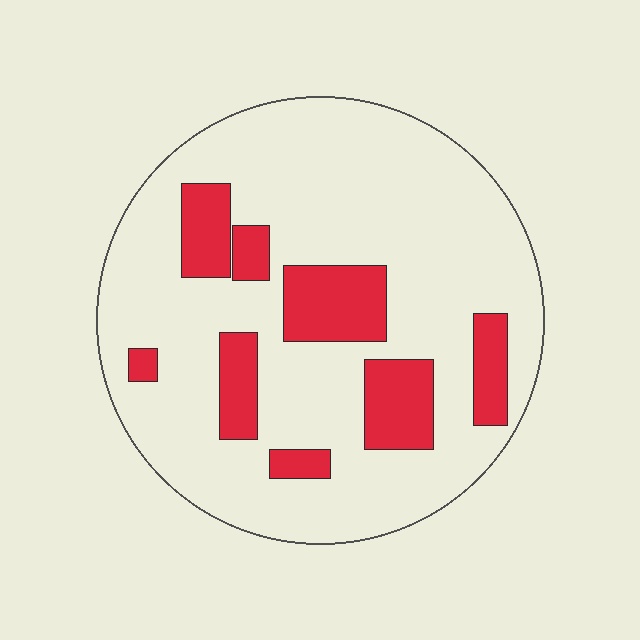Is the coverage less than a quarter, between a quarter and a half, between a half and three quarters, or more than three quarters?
Less than a quarter.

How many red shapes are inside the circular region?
8.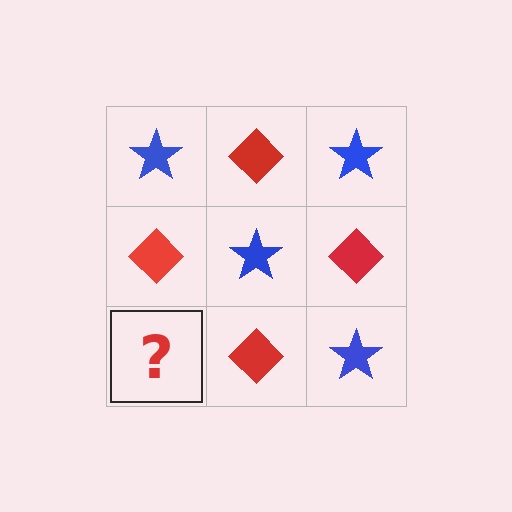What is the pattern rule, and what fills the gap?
The rule is that it alternates blue star and red diamond in a checkerboard pattern. The gap should be filled with a blue star.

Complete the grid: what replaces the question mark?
The question mark should be replaced with a blue star.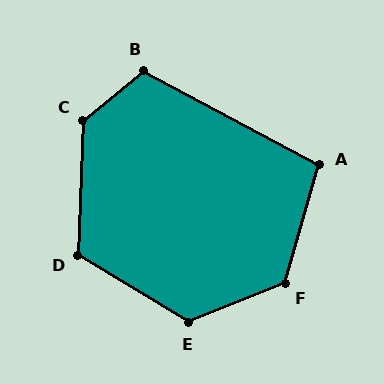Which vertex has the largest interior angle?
C, at approximately 132 degrees.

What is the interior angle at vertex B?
Approximately 113 degrees (obtuse).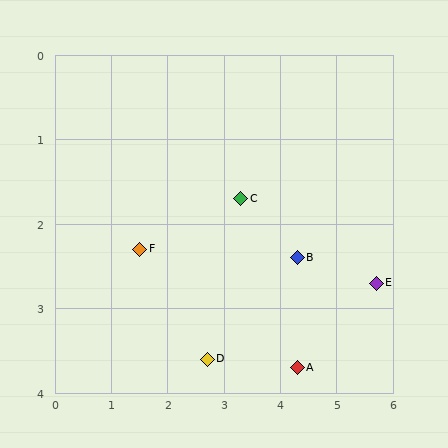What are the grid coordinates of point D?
Point D is at approximately (2.7, 3.6).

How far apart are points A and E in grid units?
Points A and E are about 1.7 grid units apart.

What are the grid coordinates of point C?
Point C is at approximately (3.3, 1.7).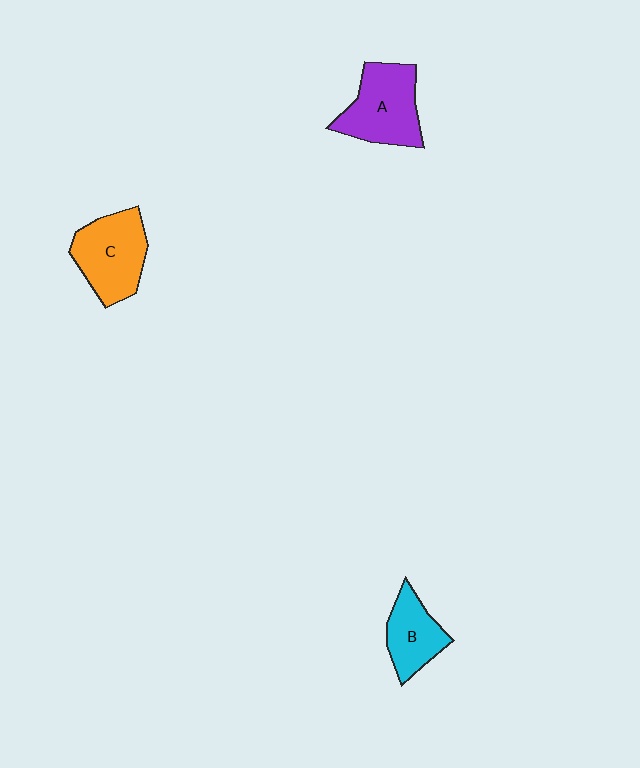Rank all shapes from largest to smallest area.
From largest to smallest: A (purple), C (orange), B (cyan).